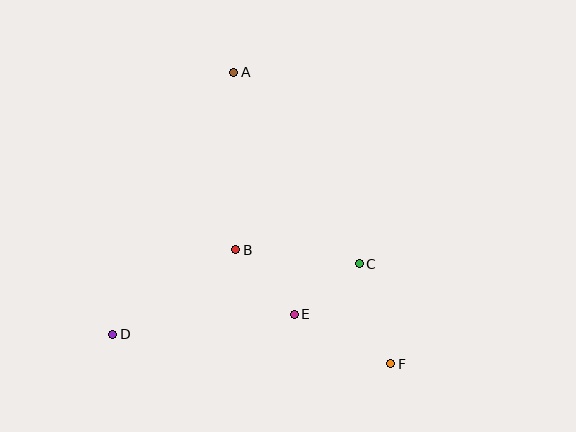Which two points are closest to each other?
Points C and E are closest to each other.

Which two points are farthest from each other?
Points A and F are farthest from each other.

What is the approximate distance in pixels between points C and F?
The distance between C and F is approximately 105 pixels.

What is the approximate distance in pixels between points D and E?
The distance between D and E is approximately 183 pixels.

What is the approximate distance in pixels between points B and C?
The distance between B and C is approximately 124 pixels.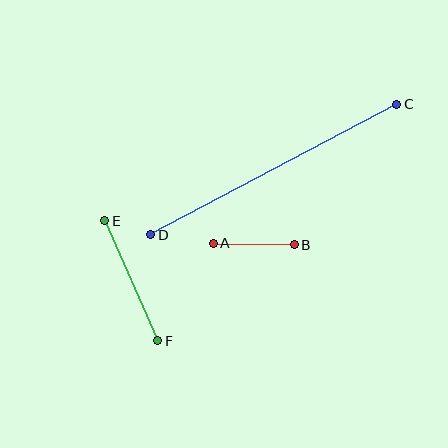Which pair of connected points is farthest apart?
Points C and D are farthest apart.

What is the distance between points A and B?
The distance is approximately 81 pixels.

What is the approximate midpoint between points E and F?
The midpoint is at approximately (131, 281) pixels.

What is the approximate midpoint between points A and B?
The midpoint is at approximately (254, 244) pixels.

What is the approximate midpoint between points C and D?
The midpoint is at approximately (274, 170) pixels.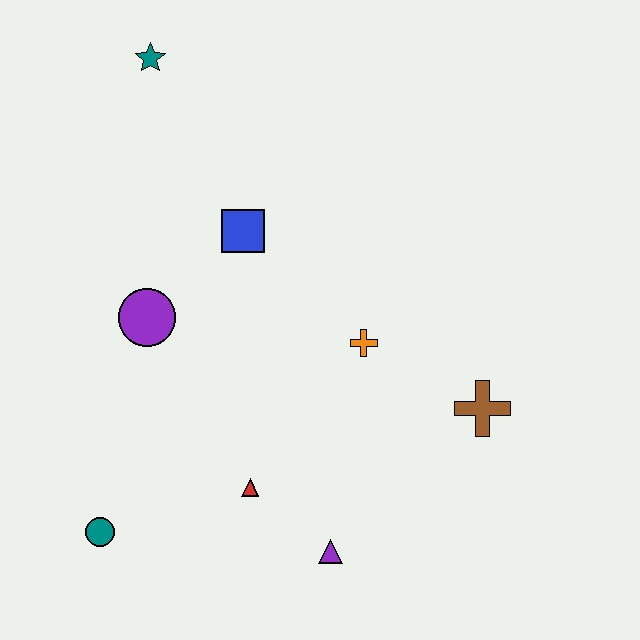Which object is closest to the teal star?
The blue square is closest to the teal star.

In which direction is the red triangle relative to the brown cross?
The red triangle is to the left of the brown cross.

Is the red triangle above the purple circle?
No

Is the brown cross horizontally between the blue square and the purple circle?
No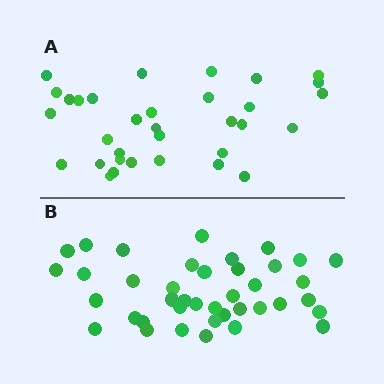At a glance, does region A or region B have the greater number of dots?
Region B (the bottom region) has more dots.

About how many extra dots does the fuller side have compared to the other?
Region B has roughly 8 or so more dots than region A.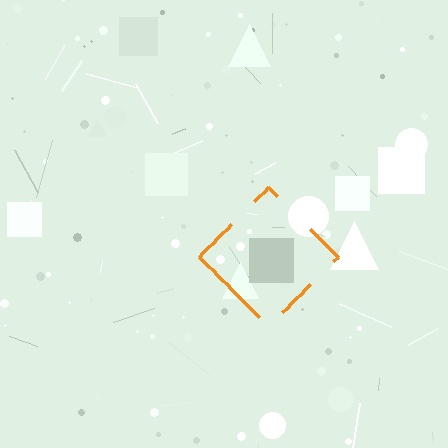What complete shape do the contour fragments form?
The contour fragments form a diamond.